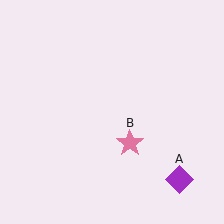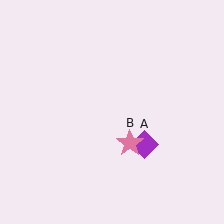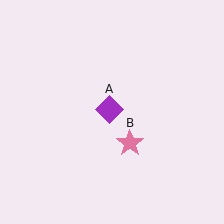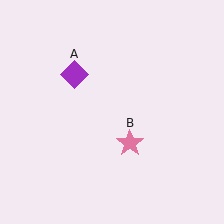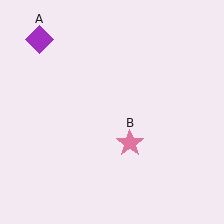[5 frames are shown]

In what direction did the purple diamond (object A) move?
The purple diamond (object A) moved up and to the left.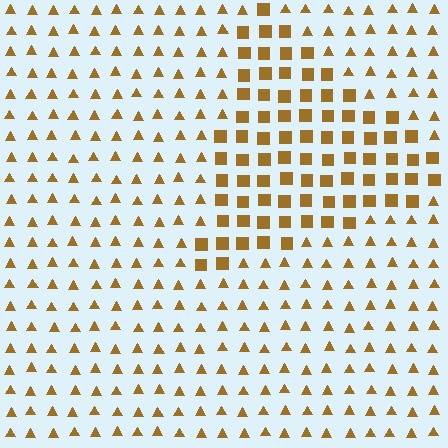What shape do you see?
I see a triangle.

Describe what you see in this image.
The image is filled with small brown elements arranged in a uniform grid. A triangle-shaped region contains squares, while the surrounding area contains triangles. The boundary is defined purely by the change in element shape.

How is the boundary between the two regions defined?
The boundary is defined by a change in element shape: squares inside vs. triangles outside. All elements share the same color and spacing.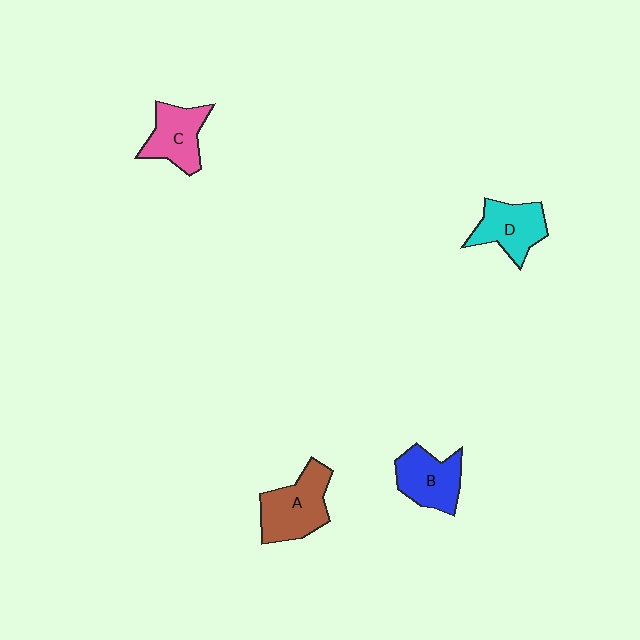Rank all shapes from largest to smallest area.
From largest to smallest: A (brown), B (blue), D (cyan), C (pink).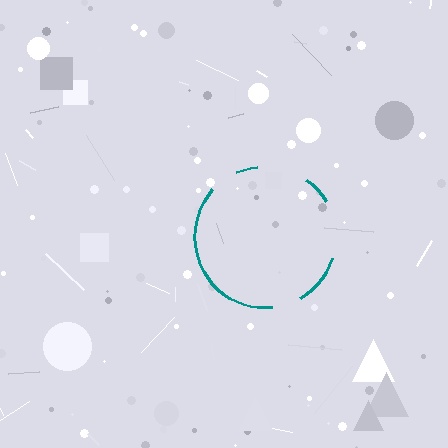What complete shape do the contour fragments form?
The contour fragments form a circle.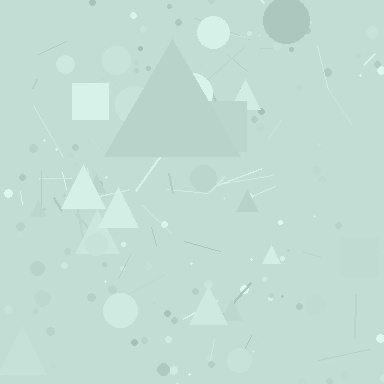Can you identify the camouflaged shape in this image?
The camouflaged shape is a triangle.